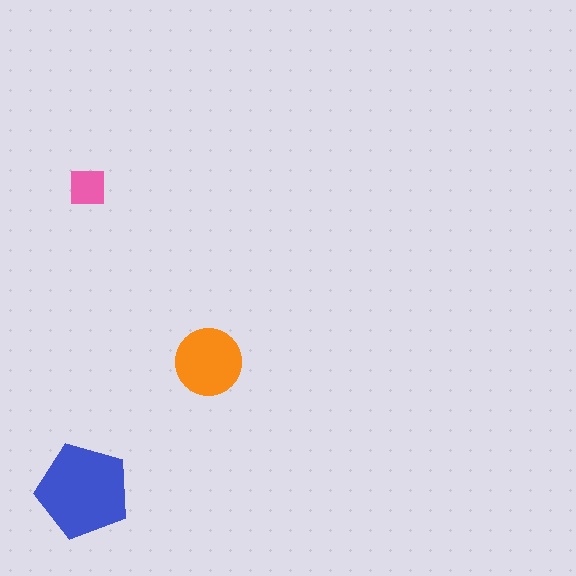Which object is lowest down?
The blue pentagon is bottommost.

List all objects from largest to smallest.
The blue pentagon, the orange circle, the pink square.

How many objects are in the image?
There are 3 objects in the image.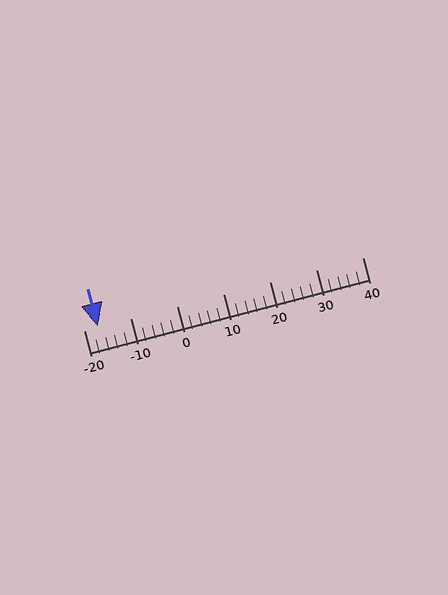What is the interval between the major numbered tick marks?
The major tick marks are spaced 10 units apart.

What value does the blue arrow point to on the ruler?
The blue arrow points to approximately -17.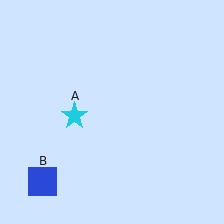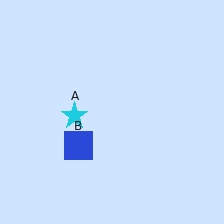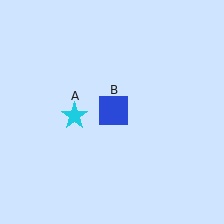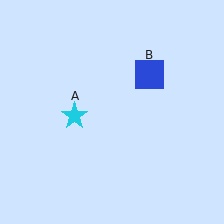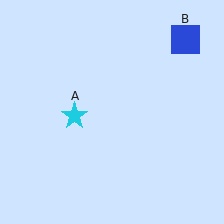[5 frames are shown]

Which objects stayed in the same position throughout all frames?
Cyan star (object A) remained stationary.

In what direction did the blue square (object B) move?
The blue square (object B) moved up and to the right.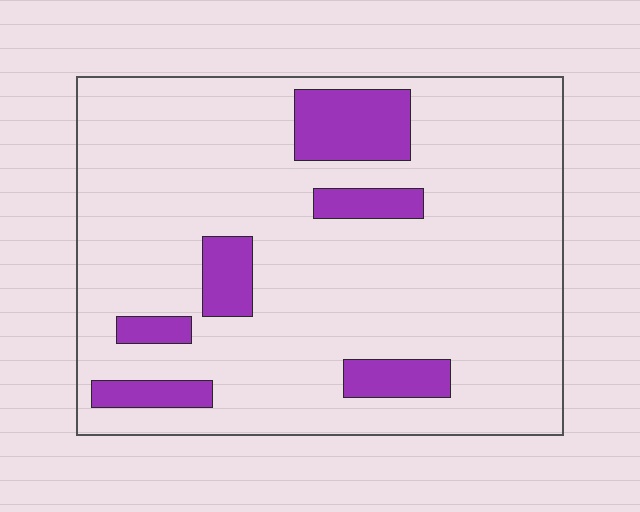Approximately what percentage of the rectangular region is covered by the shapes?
Approximately 15%.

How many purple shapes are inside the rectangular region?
6.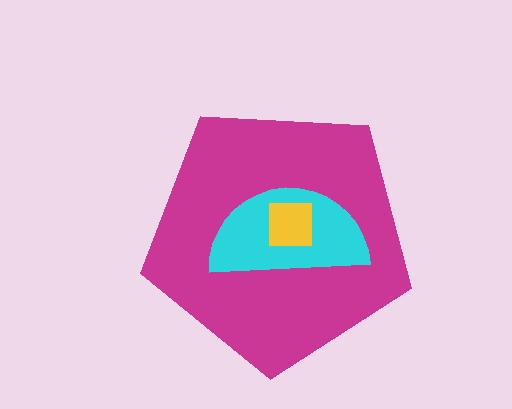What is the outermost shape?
The magenta pentagon.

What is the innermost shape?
The yellow square.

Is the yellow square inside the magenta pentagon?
Yes.